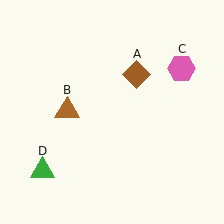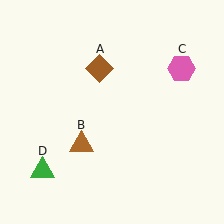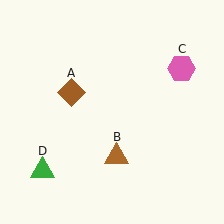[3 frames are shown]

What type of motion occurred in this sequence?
The brown diamond (object A), brown triangle (object B) rotated counterclockwise around the center of the scene.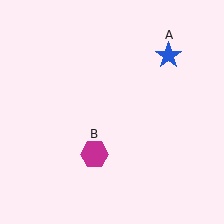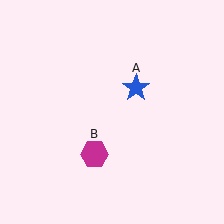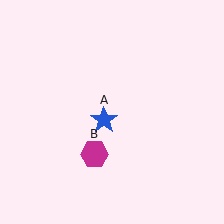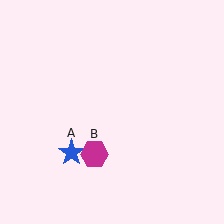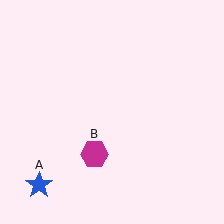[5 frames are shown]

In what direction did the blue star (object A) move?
The blue star (object A) moved down and to the left.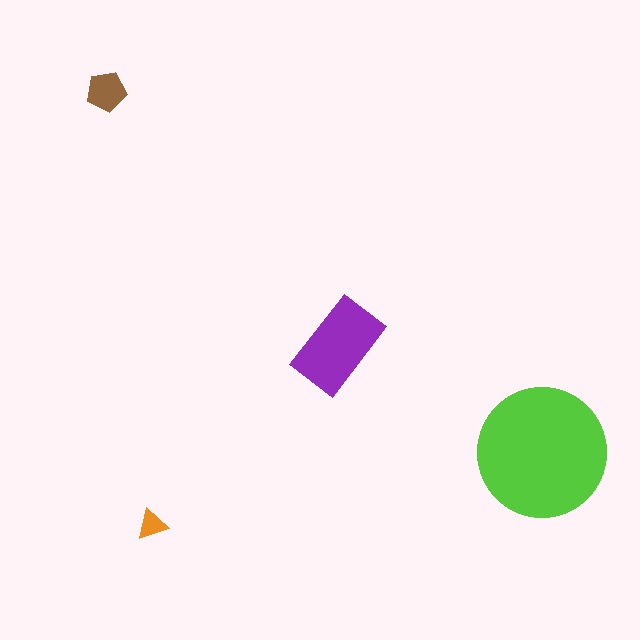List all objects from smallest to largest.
The orange triangle, the brown pentagon, the purple rectangle, the lime circle.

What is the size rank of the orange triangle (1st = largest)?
4th.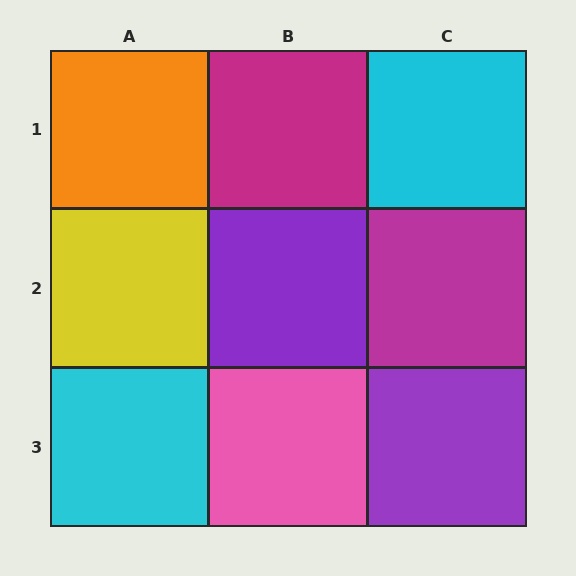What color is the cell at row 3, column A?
Cyan.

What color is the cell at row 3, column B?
Pink.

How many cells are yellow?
1 cell is yellow.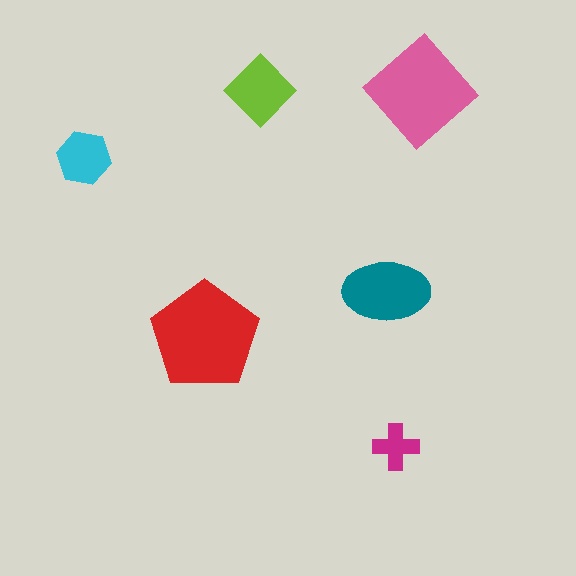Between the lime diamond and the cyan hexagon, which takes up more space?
The lime diamond.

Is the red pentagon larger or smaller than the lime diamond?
Larger.